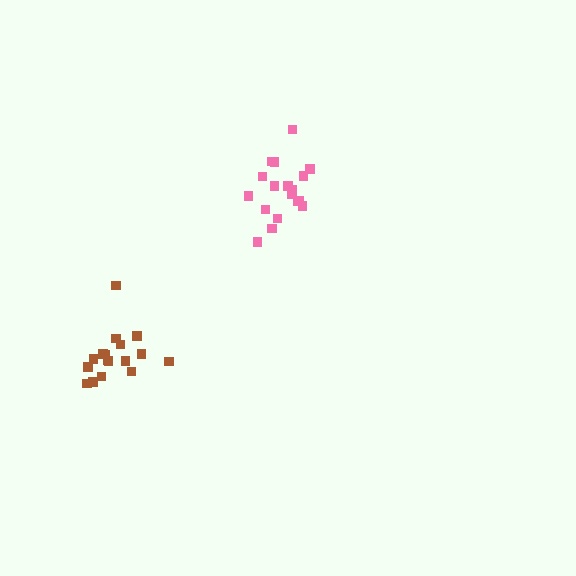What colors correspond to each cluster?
The clusters are colored: brown, pink.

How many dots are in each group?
Group 1: 17 dots, Group 2: 18 dots (35 total).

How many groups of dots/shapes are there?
There are 2 groups.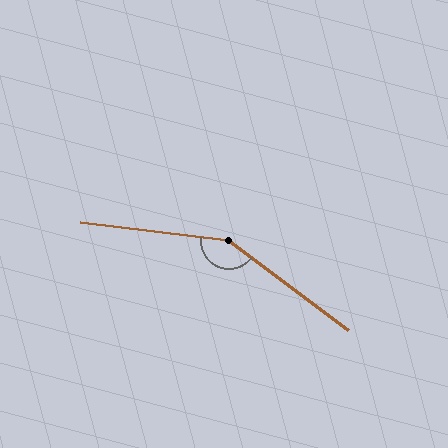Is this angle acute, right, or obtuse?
It is obtuse.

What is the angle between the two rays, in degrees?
Approximately 150 degrees.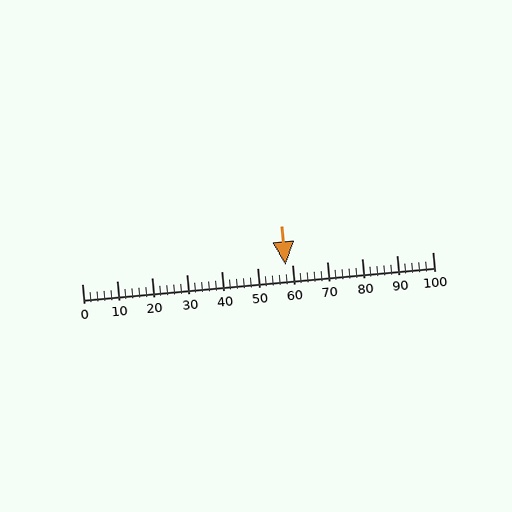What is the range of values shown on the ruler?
The ruler shows values from 0 to 100.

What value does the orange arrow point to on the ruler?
The orange arrow points to approximately 58.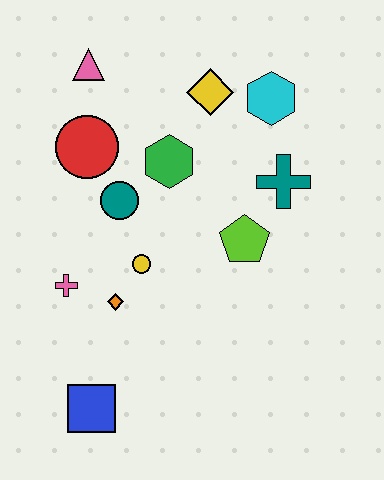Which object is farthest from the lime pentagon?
The pink triangle is farthest from the lime pentagon.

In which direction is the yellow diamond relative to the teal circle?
The yellow diamond is above the teal circle.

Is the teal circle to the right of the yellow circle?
No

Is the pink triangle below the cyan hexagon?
No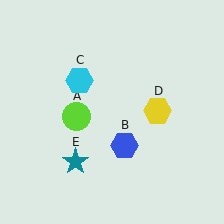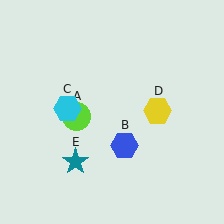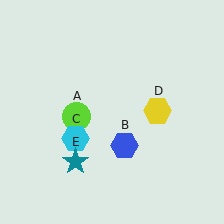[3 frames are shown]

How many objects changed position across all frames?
1 object changed position: cyan hexagon (object C).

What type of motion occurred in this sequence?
The cyan hexagon (object C) rotated counterclockwise around the center of the scene.